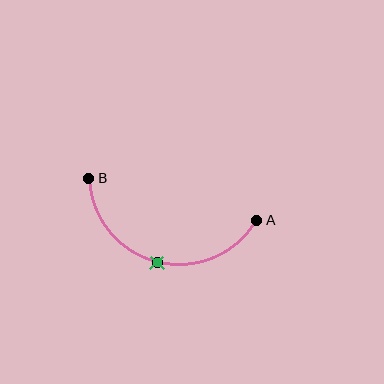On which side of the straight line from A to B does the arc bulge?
The arc bulges below the straight line connecting A and B.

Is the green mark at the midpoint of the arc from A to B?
Yes. The green mark lies on the arc at equal arc-length from both A and B — it is the arc midpoint.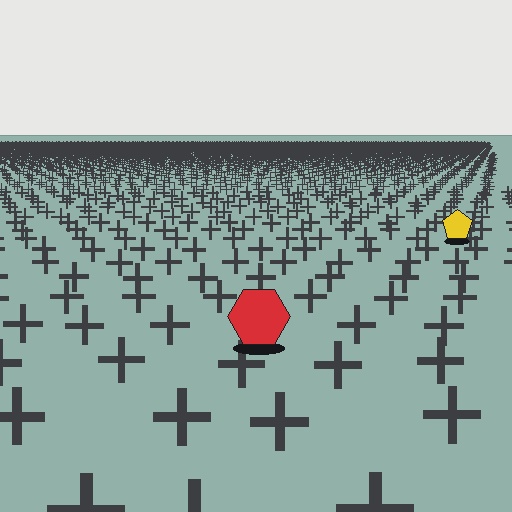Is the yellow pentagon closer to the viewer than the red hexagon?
No. The red hexagon is closer — you can tell from the texture gradient: the ground texture is coarser near it.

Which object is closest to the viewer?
The red hexagon is closest. The texture marks near it are larger and more spread out.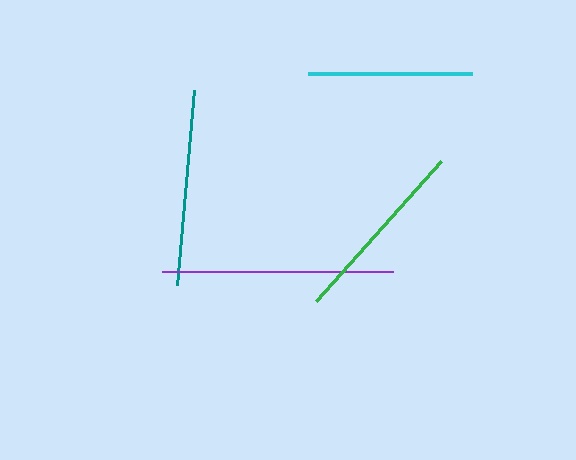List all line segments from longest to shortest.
From longest to shortest: purple, teal, green, cyan.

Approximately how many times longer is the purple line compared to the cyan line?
The purple line is approximately 1.4 times the length of the cyan line.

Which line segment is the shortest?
The cyan line is the shortest at approximately 163 pixels.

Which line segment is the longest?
The purple line is the longest at approximately 231 pixels.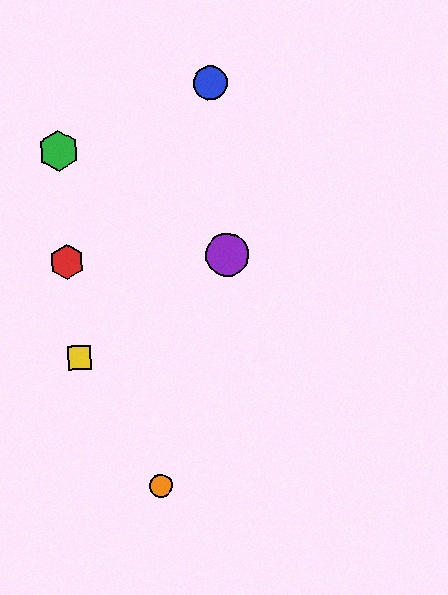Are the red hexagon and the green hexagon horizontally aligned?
No, the red hexagon is at y≈262 and the green hexagon is at y≈151.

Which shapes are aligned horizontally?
The red hexagon, the purple circle are aligned horizontally.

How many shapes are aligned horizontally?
2 shapes (the red hexagon, the purple circle) are aligned horizontally.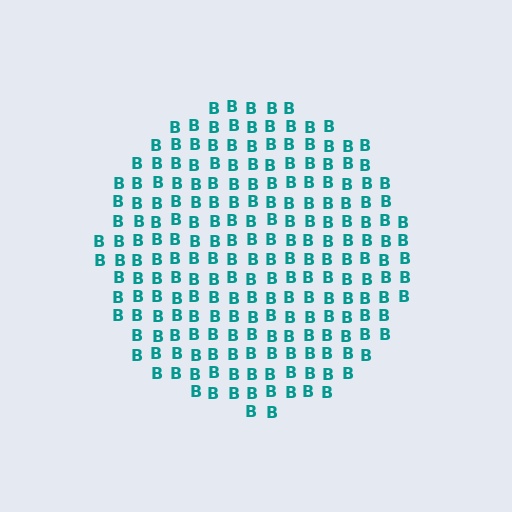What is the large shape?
The large shape is a circle.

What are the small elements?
The small elements are letter B's.